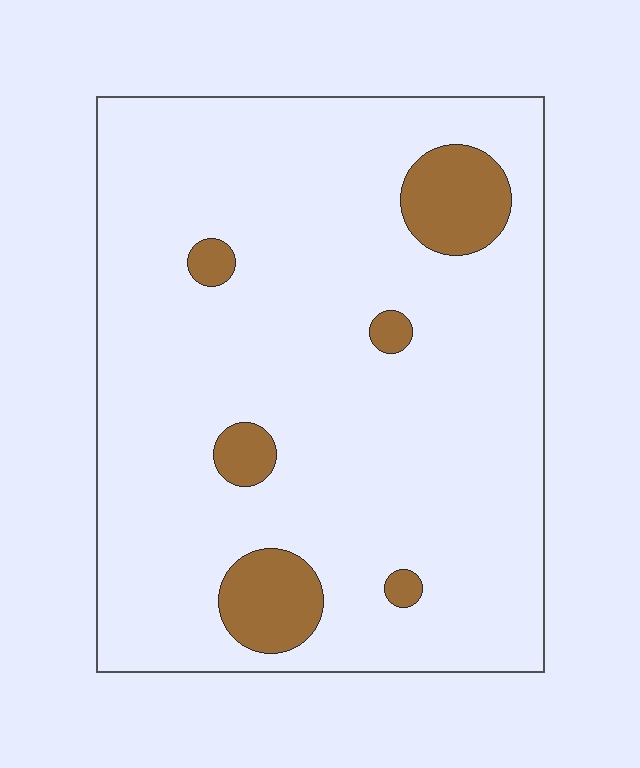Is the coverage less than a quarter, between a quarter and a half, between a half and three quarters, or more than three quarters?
Less than a quarter.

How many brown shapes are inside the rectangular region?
6.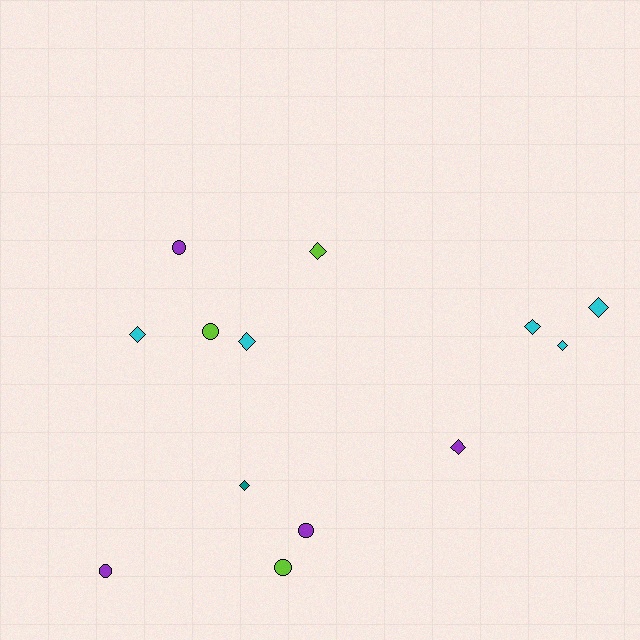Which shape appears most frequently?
Diamond, with 8 objects.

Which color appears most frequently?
Cyan, with 5 objects.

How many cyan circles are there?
There are no cyan circles.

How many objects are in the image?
There are 13 objects.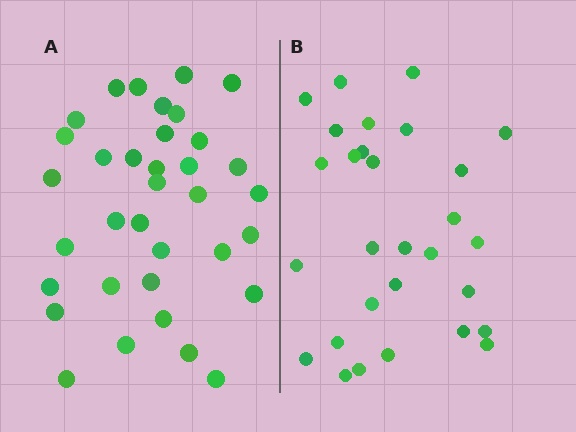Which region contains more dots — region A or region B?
Region A (the left region) has more dots.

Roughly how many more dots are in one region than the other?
Region A has about 6 more dots than region B.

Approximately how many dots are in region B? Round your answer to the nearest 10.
About 30 dots. (The exact count is 29, which rounds to 30.)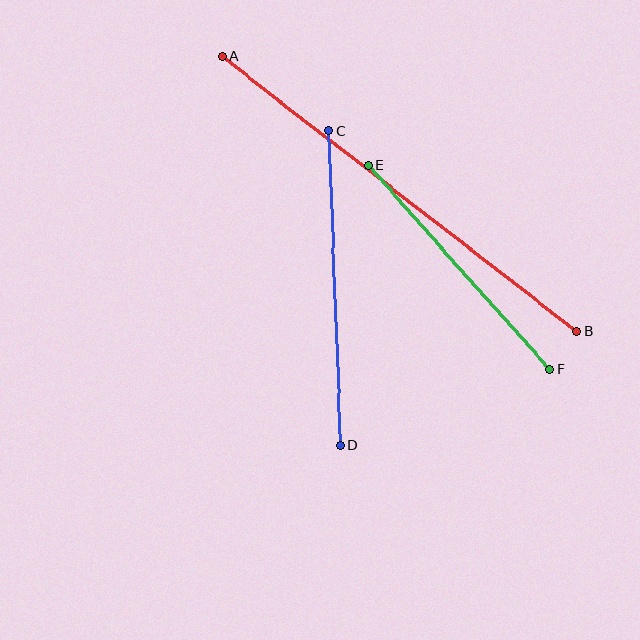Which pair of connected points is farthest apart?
Points A and B are farthest apart.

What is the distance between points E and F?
The distance is approximately 272 pixels.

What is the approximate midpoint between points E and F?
The midpoint is at approximately (459, 267) pixels.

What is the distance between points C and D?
The distance is approximately 315 pixels.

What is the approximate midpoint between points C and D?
The midpoint is at approximately (335, 288) pixels.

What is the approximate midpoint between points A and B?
The midpoint is at approximately (399, 194) pixels.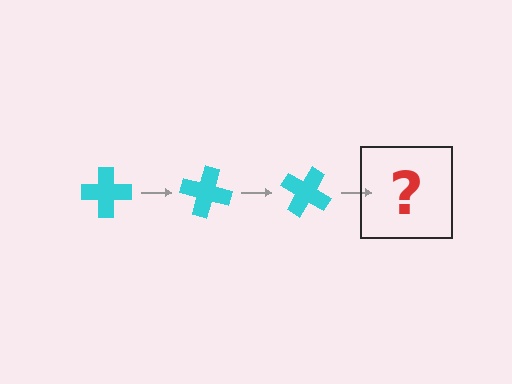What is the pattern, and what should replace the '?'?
The pattern is that the cross rotates 15 degrees each step. The '?' should be a cyan cross rotated 45 degrees.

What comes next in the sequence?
The next element should be a cyan cross rotated 45 degrees.